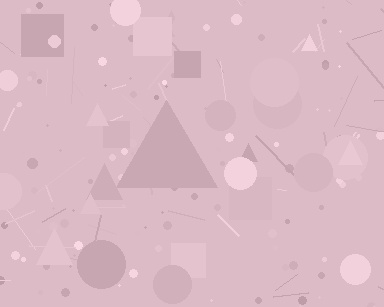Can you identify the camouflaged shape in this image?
The camouflaged shape is a triangle.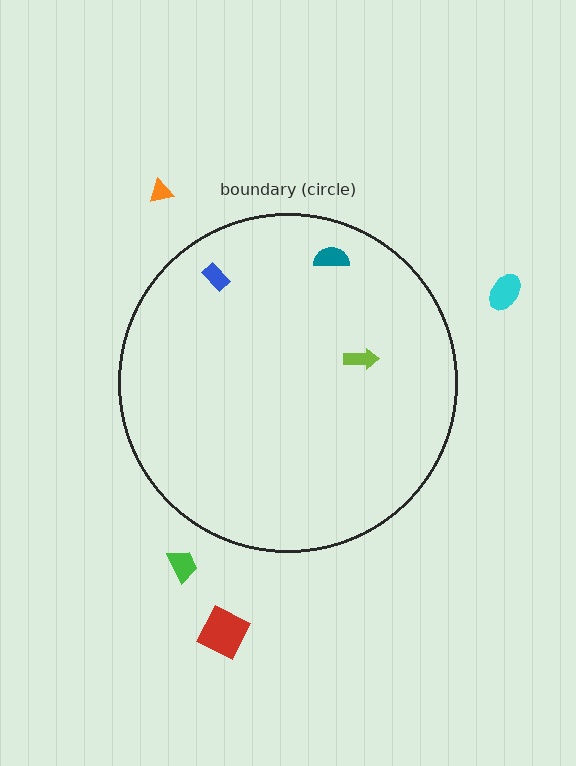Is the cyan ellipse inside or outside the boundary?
Outside.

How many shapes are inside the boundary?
3 inside, 4 outside.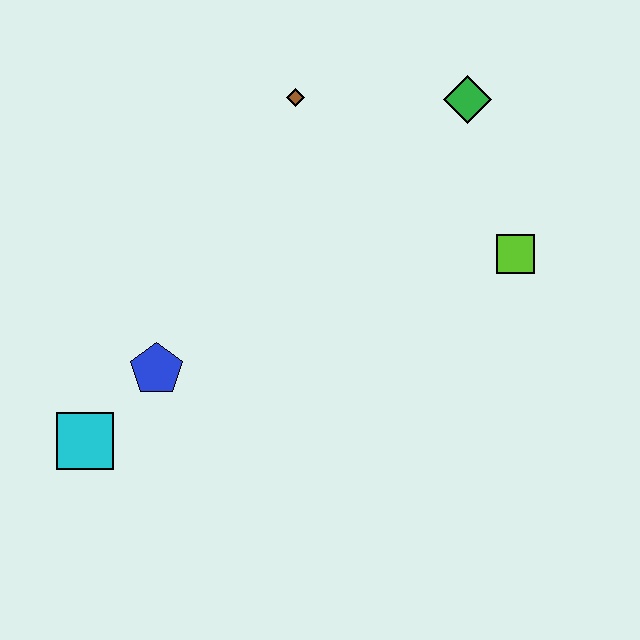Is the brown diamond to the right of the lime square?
No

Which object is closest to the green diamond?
The lime square is closest to the green diamond.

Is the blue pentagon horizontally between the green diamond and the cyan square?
Yes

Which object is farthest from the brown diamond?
The cyan square is farthest from the brown diamond.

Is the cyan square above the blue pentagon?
No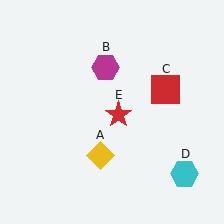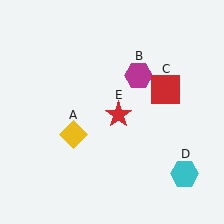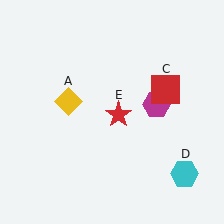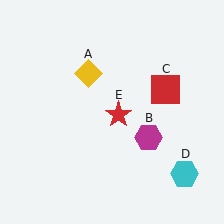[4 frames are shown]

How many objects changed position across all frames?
2 objects changed position: yellow diamond (object A), magenta hexagon (object B).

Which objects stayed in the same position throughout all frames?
Red square (object C) and cyan hexagon (object D) and red star (object E) remained stationary.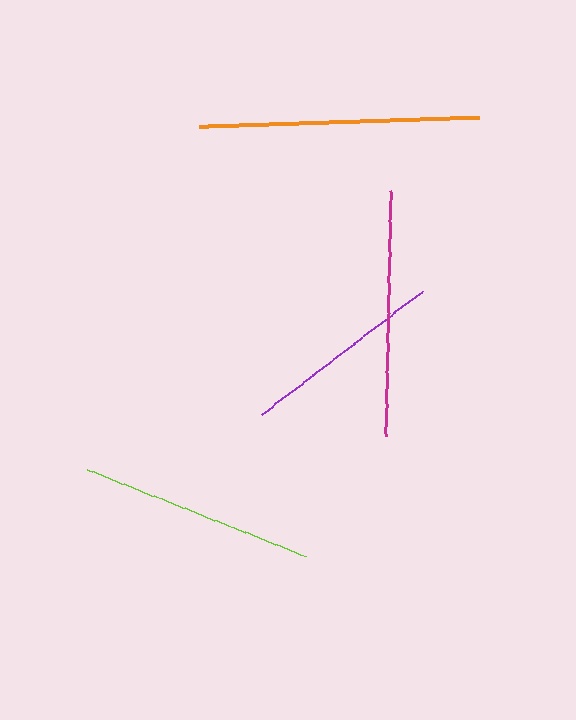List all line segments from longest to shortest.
From longest to shortest: orange, magenta, lime, purple.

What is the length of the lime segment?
The lime segment is approximately 236 pixels long.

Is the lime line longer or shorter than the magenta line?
The magenta line is longer than the lime line.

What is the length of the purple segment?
The purple segment is approximately 203 pixels long.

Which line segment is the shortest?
The purple line is the shortest at approximately 203 pixels.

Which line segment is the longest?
The orange line is the longest at approximately 280 pixels.